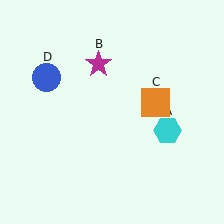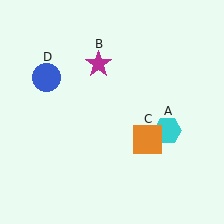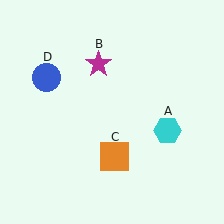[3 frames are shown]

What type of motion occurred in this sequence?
The orange square (object C) rotated clockwise around the center of the scene.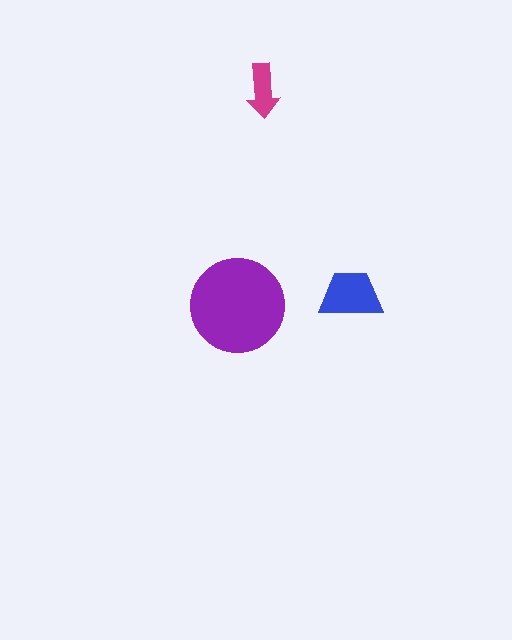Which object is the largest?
The purple circle.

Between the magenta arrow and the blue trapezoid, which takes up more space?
The blue trapezoid.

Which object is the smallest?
The magenta arrow.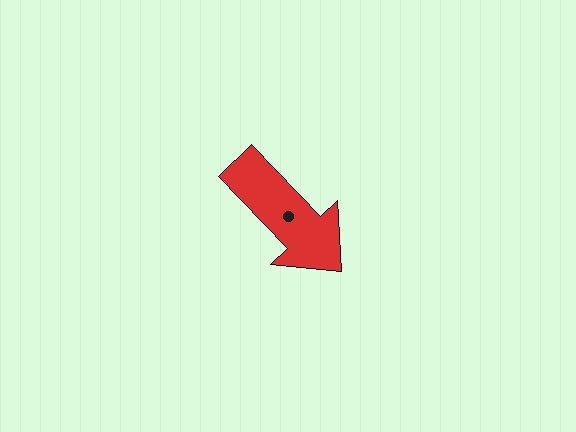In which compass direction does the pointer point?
Southeast.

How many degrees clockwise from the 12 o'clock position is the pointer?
Approximately 136 degrees.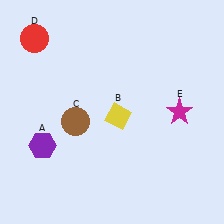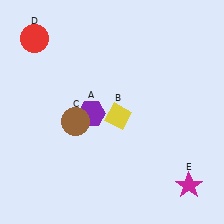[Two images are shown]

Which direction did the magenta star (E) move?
The magenta star (E) moved down.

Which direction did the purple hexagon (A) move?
The purple hexagon (A) moved right.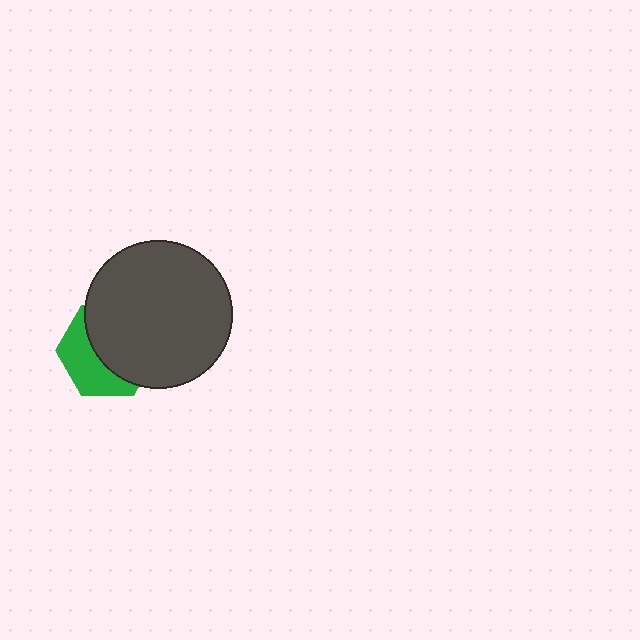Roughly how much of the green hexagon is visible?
A small part of it is visible (roughly 42%).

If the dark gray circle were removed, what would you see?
You would see the complete green hexagon.